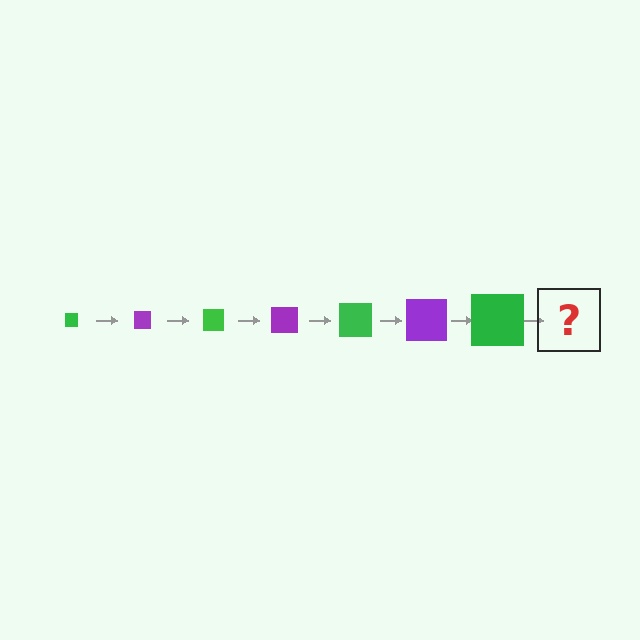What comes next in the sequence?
The next element should be a purple square, larger than the previous one.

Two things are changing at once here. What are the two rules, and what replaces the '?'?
The two rules are that the square grows larger each step and the color cycles through green and purple. The '?' should be a purple square, larger than the previous one.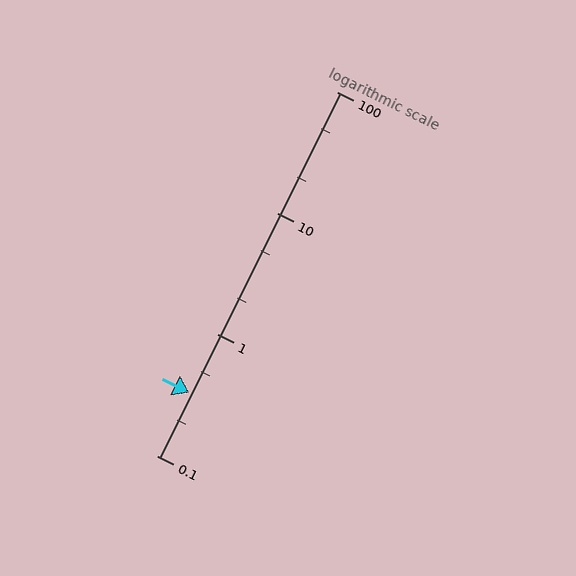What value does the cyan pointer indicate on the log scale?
The pointer indicates approximately 0.33.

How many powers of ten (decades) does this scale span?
The scale spans 3 decades, from 0.1 to 100.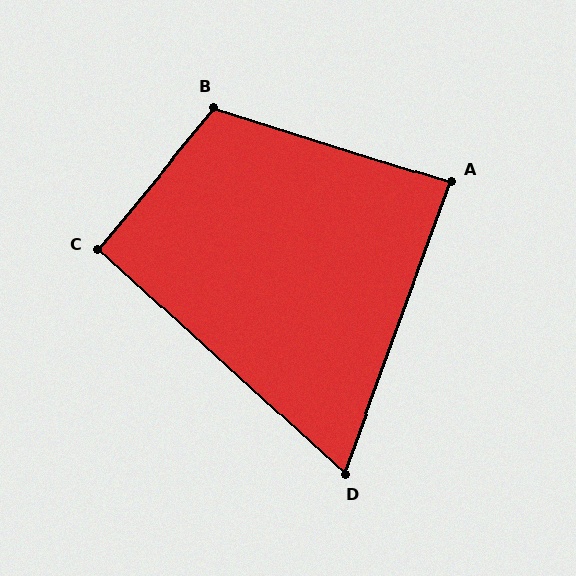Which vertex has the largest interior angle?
B, at approximately 112 degrees.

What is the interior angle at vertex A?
Approximately 87 degrees (approximately right).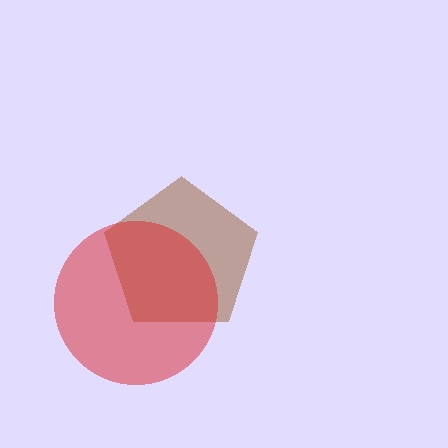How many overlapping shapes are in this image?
There are 2 overlapping shapes in the image.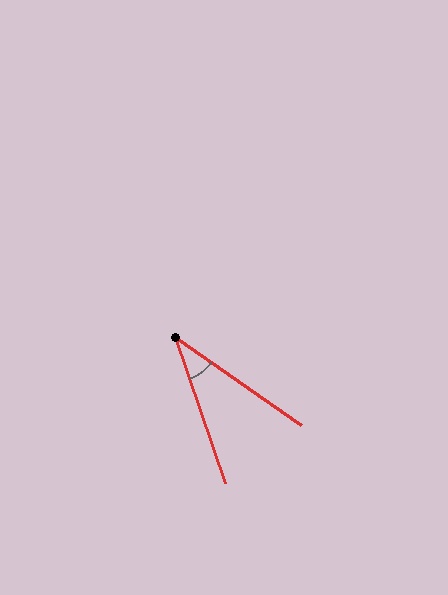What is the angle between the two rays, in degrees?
Approximately 36 degrees.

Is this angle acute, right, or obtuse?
It is acute.